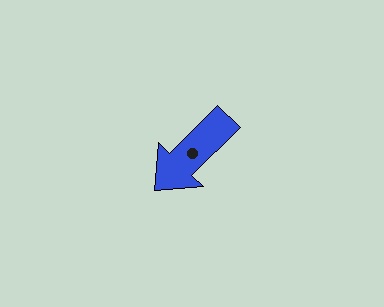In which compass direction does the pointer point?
Southwest.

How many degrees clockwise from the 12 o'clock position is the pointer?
Approximately 225 degrees.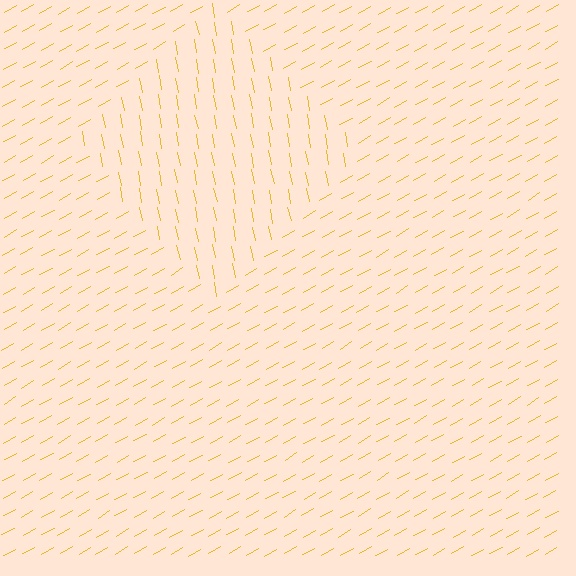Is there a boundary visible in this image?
Yes, there is a texture boundary formed by a change in line orientation.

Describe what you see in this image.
The image is filled with small yellow line segments. A diamond region in the image has lines oriented differently from the surrounding lines, creating a visible texture boundary.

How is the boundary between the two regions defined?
The boundary is defined purely by a change in line orientation (approximately 72 degrees difference). All lines are the same color and thickness.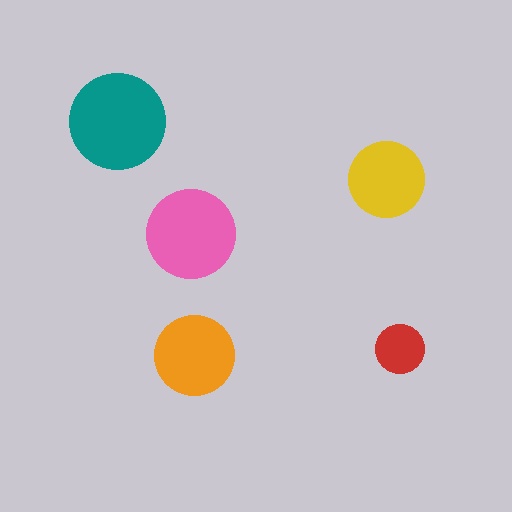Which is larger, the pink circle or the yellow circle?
The pink one.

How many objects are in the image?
There are 5 objects in the image.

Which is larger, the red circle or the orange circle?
The orange one.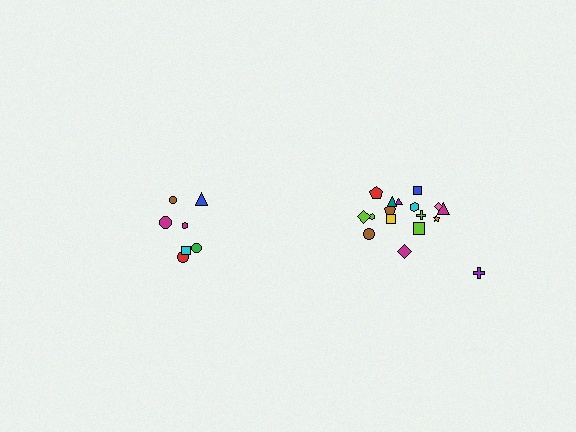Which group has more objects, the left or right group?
The right group.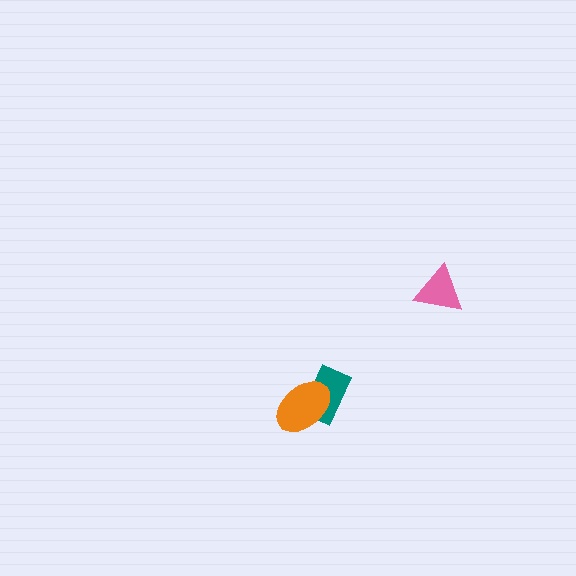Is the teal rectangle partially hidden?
Yes, it is partially covered by another shape.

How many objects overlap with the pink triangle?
0 objects overlap with the pink triangle.